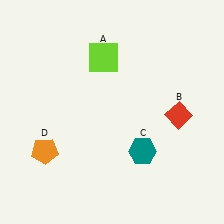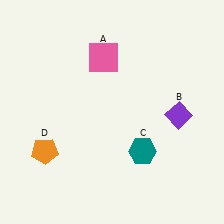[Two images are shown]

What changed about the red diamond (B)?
In Image 1, B is red. In Image 2, it changed to purple.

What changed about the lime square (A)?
In Image 1, A is lime. In Image 2, it changed to pink.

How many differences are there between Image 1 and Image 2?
There are 2 differences between the two images.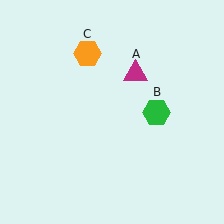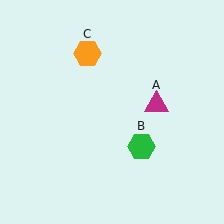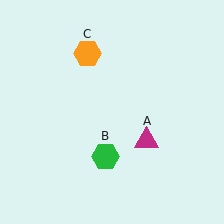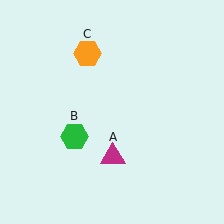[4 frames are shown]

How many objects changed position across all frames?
2 objects changed position: magenta triangle (object A), green hexagon (object B).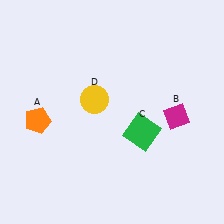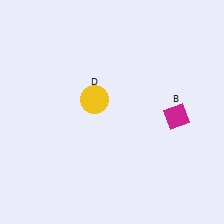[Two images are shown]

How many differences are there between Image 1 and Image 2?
There are 2 differences between the two images.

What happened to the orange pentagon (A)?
The orange pentagon (A) was removed in Image 2. It was in the bottom-left area of Image 1.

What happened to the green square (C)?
The green square (C) was removed in Image 2. It was in the bottom-right area of Image 1.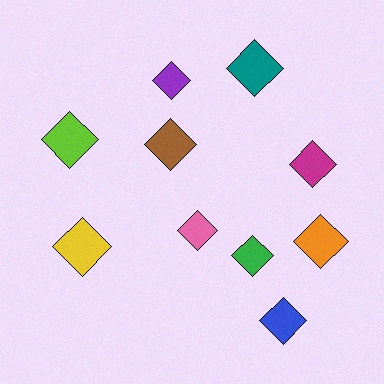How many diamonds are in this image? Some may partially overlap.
There are 10 diamonds.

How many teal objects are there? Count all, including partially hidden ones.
There is 1 teal object.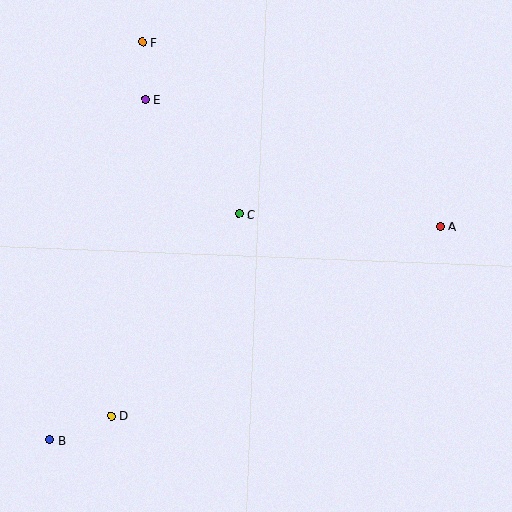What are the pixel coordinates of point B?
Point B is at (50, 440).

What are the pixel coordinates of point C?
Point C is at (239, 214).